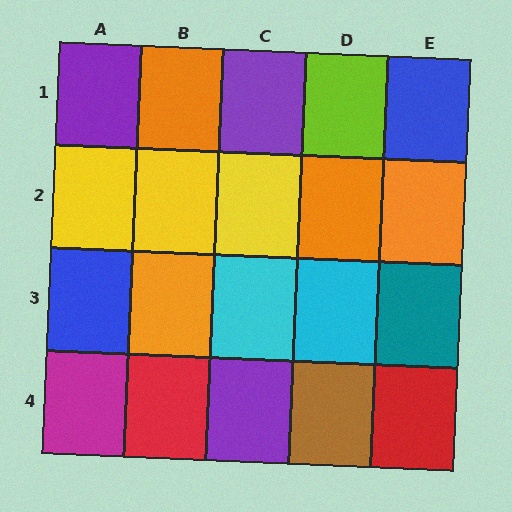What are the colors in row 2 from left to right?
Yellow, yellow, yellow, orange, orange.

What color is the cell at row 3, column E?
Teal.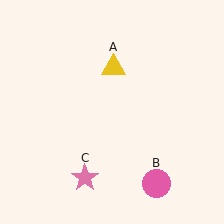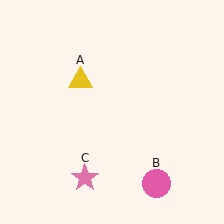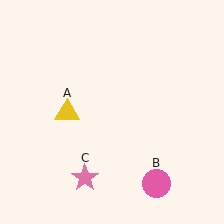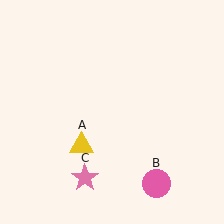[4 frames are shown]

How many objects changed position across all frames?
1 object changed position: yellow triangle (object A).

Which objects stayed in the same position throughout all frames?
Pink circle (object B) and pink star (object C) remained stationary.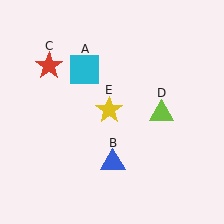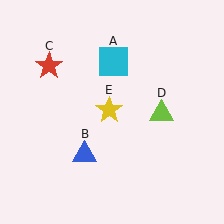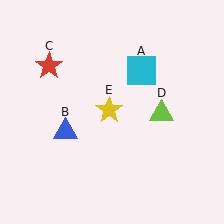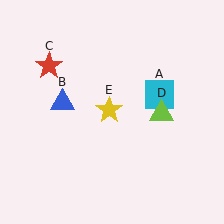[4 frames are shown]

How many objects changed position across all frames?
2 objects changed position: cyan square (object A), blue triangle (object B).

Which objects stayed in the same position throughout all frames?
Red star (object C) and lime triangle (object D) and yellow star (object E) remained stationary.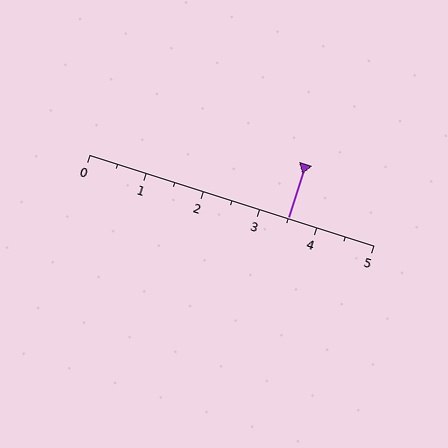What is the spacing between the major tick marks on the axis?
The major ticks are spaced 1 apart.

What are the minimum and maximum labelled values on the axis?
The axis runs from 0 to 5.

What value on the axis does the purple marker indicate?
The marker indicates approximately 3.5.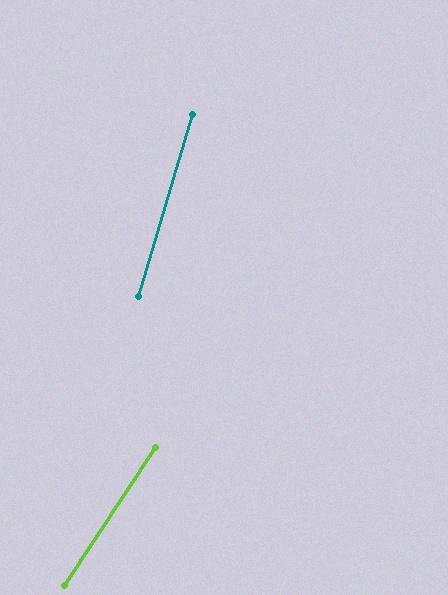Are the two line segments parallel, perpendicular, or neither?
Neither parallel nor perpendicular — they differ by about 17°.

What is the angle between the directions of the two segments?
Approximately 17 degrees.